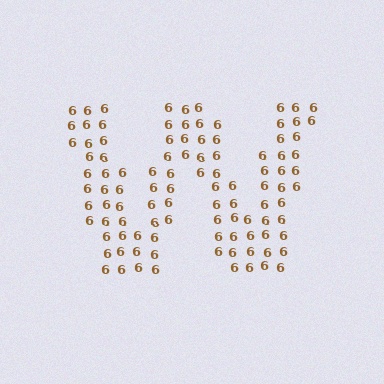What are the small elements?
The small elements are digit 6's.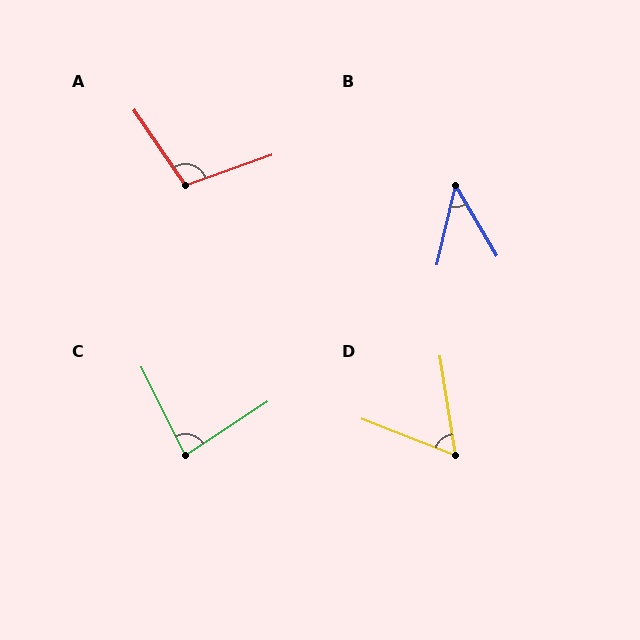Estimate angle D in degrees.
Approximately 60 degrees.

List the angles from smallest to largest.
B (44°), D (60°), C (83°), A (105°).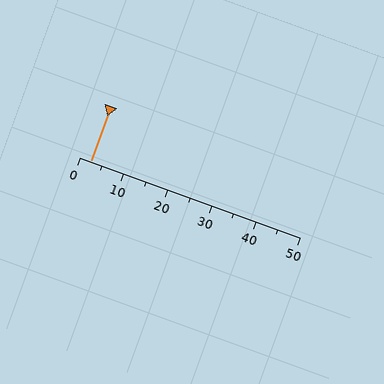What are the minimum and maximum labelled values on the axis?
The axis runs from 0 to 50.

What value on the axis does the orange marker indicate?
The marker indicates approximately 2.5.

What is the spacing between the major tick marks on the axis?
The major ticks are spaced 10 apart.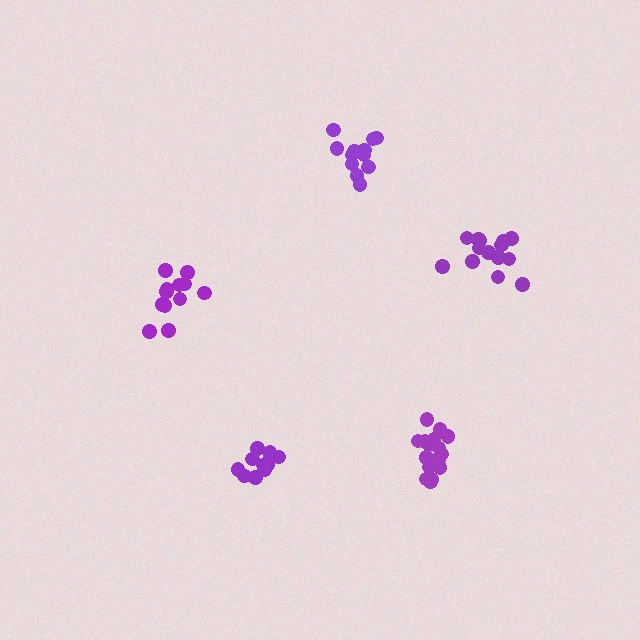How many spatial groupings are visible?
There are 5 spatial groupings.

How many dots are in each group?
Group 1: 12 dots, Group 2: 12 dots, Group 3: 16 dots, Group 4: 11 dots, Group 5: 14 dots (65 total).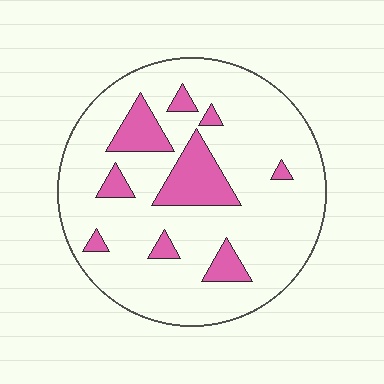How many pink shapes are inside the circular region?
9.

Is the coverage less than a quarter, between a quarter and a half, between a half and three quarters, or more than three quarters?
Less than a quarter.